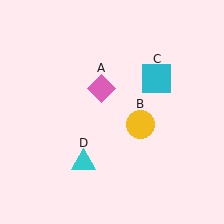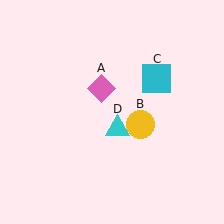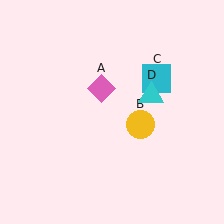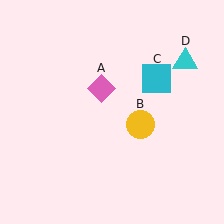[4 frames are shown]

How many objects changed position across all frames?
1 object changed position: cyan triangle (object D).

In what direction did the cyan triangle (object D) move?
The cyan triangle (object D) moved up and to the right.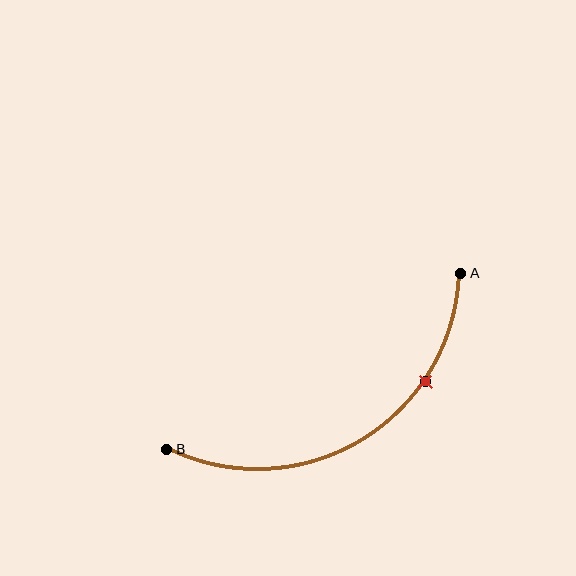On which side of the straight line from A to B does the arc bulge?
The arc bulges below the straight line connecting A and B.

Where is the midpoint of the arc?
The arc midpoint is the point on the curve farthest from the straight line joining A and B. It sits below that line.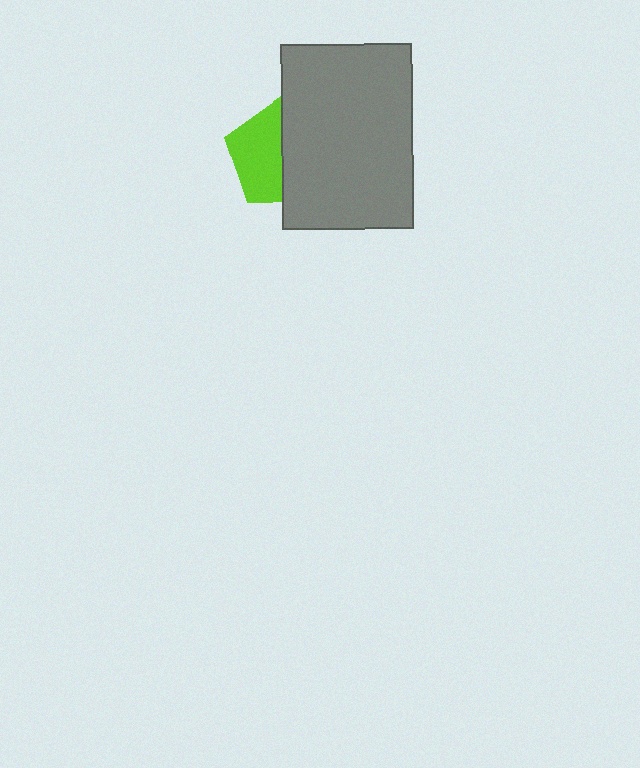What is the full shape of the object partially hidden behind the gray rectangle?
The partially hidden object is a lime pentagon.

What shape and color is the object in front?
The object in front is a gray rectangle.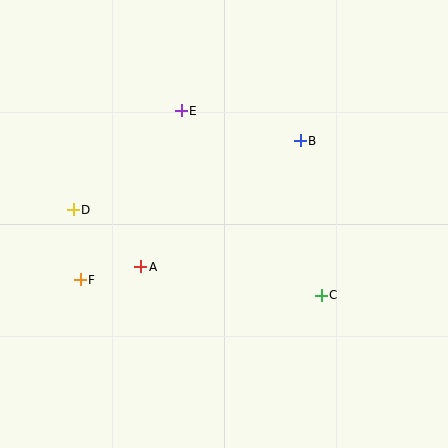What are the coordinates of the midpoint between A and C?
The midpoint between A and C is at (231, 281).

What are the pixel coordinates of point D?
Point D is at (73, 210).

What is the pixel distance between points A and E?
The distance between A and E is 161 pixels.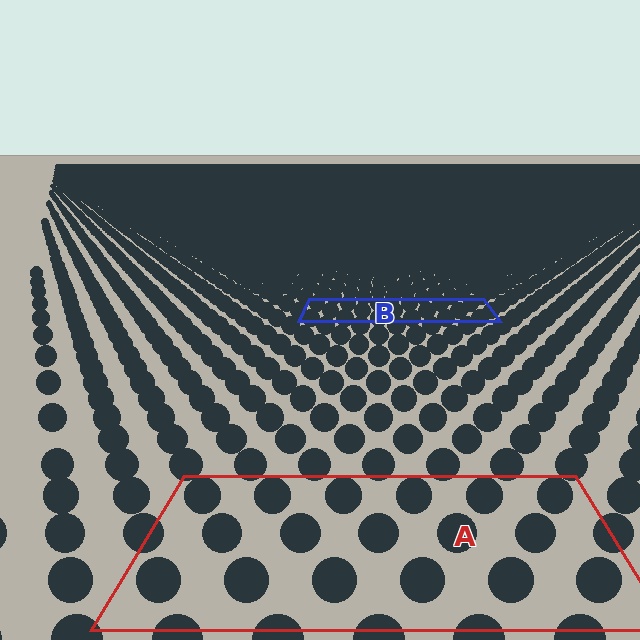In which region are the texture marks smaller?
The texture marks are smaller in region B, because it is farther away.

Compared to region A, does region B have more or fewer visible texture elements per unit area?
Region B has more texture elements per unit area — they are packed more densely because it is farther away.